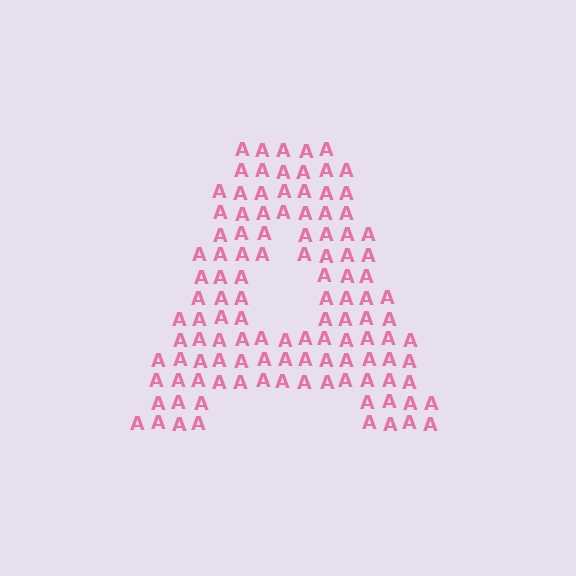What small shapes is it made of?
It is made of small letter A's.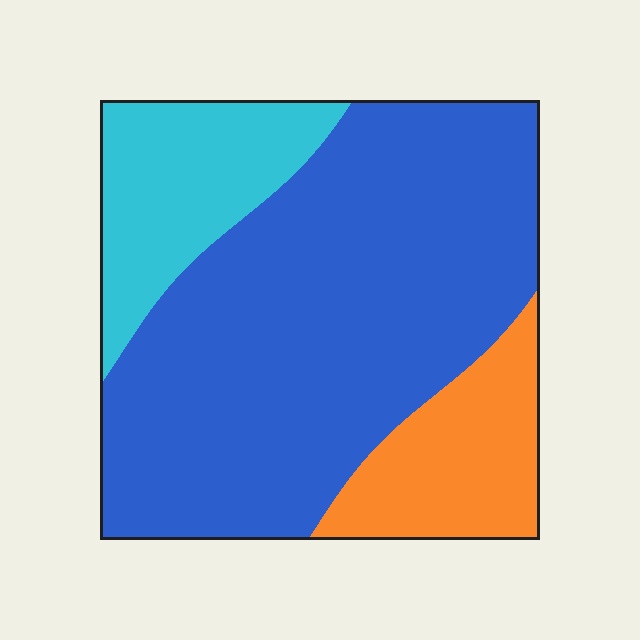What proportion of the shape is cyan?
Cyan covers around 20% of the shape.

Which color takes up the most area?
Blue, at roughly 65%.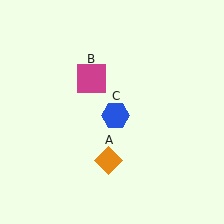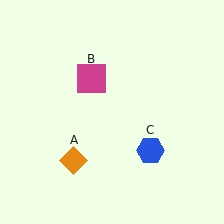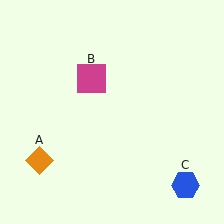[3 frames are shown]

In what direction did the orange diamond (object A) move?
The orange diamond (object A) moved left.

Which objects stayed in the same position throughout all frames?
Magenta square (object B) remained stationary.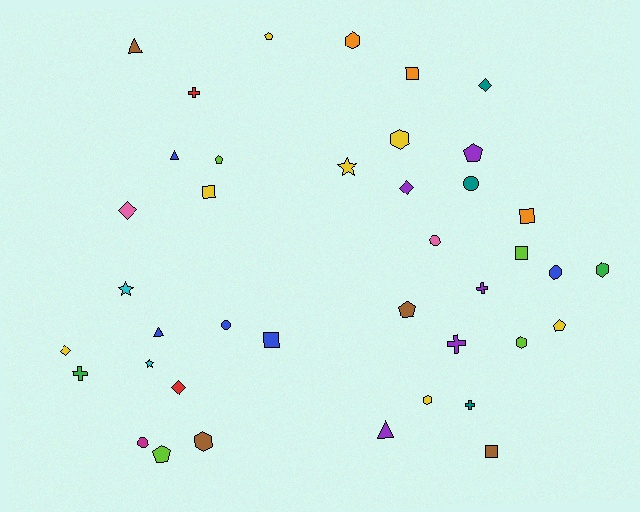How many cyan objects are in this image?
There are 2 cyan objects.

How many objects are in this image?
There are 40 objects.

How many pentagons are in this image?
There are 6 pentagons.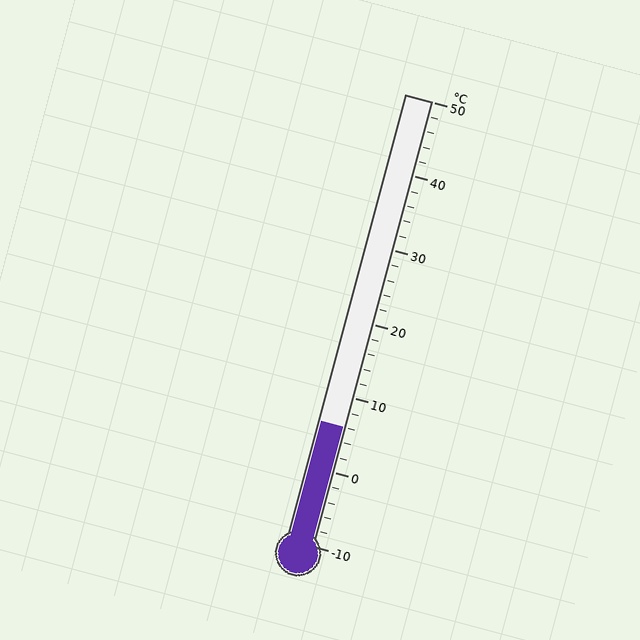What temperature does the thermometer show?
The thermometer shows approximately 6°C.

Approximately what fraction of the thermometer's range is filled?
The thermometer is filled to approximately 25% of its range.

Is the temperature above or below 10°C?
The temperature is below 10°C.